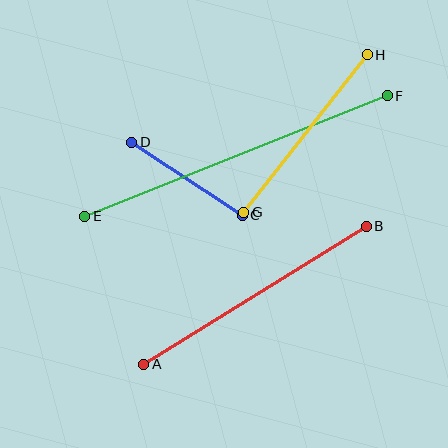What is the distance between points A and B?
The distance is approximately 261 pixels.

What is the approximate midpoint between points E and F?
The midpoint is at approximately (236, 156) pixels.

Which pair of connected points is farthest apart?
Points E and F are farthest apart.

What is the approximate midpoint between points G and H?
The midpoint is at approximately (305, 133) pixels.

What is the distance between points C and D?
The distance is approximately 132 pixels.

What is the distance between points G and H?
The distance is approximately 200 pixels.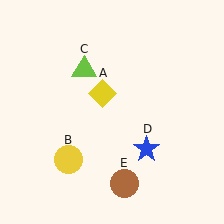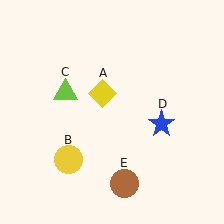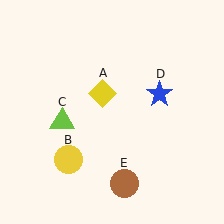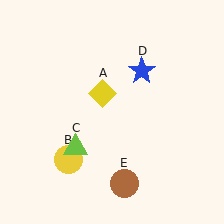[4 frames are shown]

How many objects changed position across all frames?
2 objects changed position: lime triangle (object C), blue star (object D).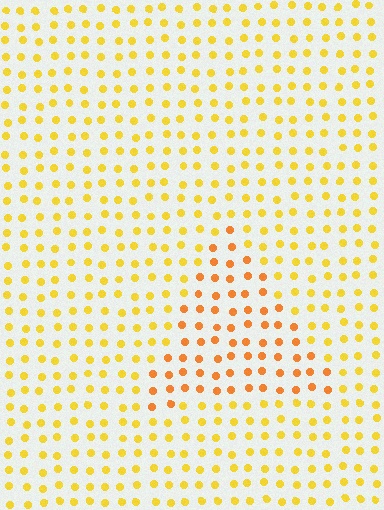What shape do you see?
I see a triangle.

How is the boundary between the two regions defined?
The boundary is defined purely by a slight shift in hue (about 26 degrees). Spacing, size, and orientation are identical on both sides.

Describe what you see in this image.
The image is filled with small yellow elements in a uniform arrangement. A triangle-shaped region is visible where the elements are tinted to a slightly different hue, forming a subtle color boundary.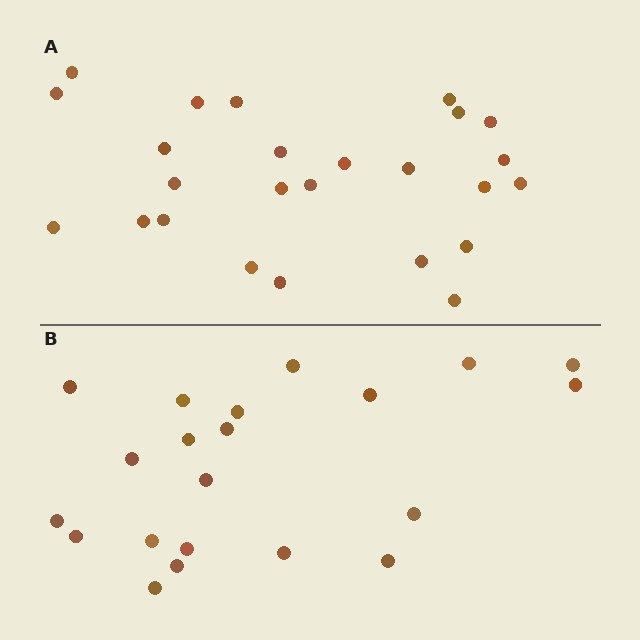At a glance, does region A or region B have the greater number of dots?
Region A (the top region) has more dots.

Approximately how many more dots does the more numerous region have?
Region A has about 4 more dots than region B.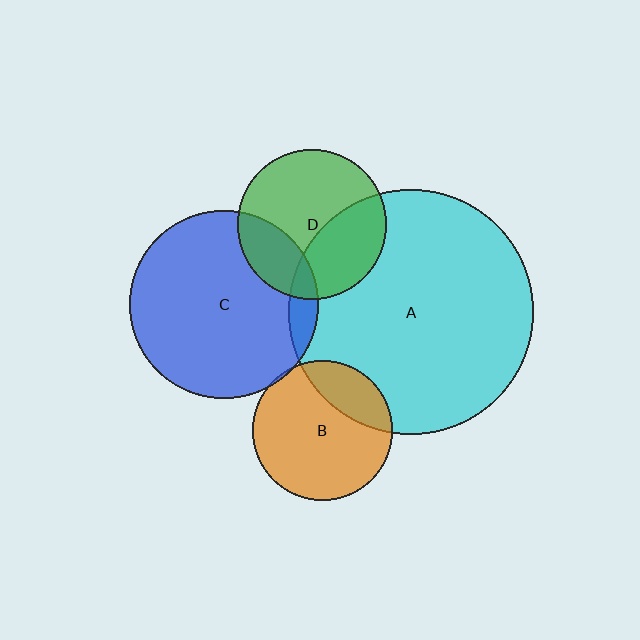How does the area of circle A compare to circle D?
Approximately 2.7 times.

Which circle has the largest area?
Circle A (cyan).